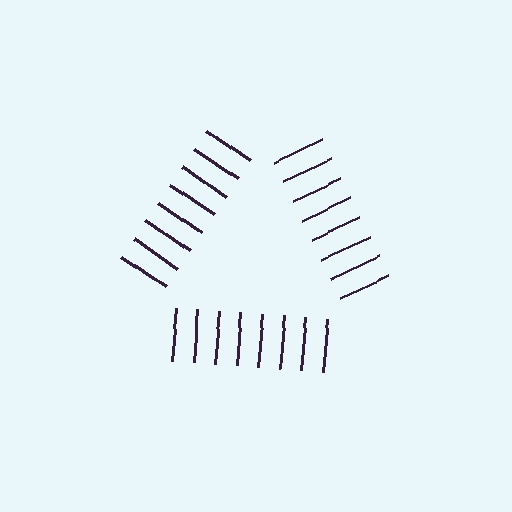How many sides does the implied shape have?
3 sides — the line-ends trace a triangle.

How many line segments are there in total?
24 — 8 along each of the 3 edges.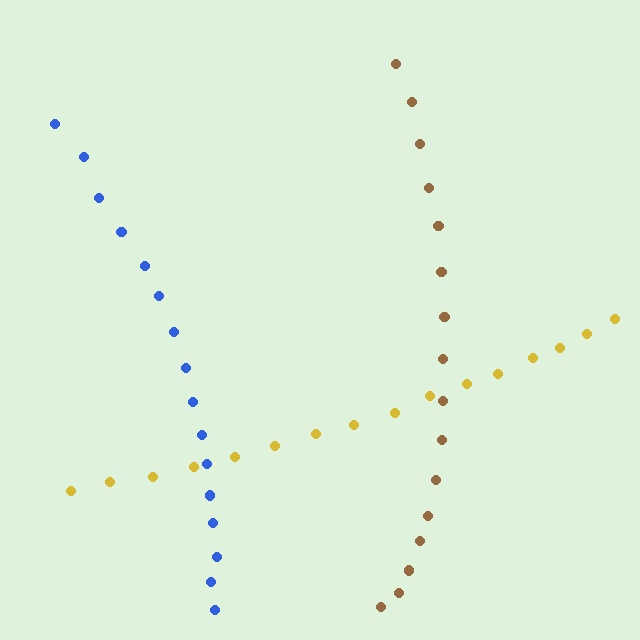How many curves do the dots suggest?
There are 3 distinct paths.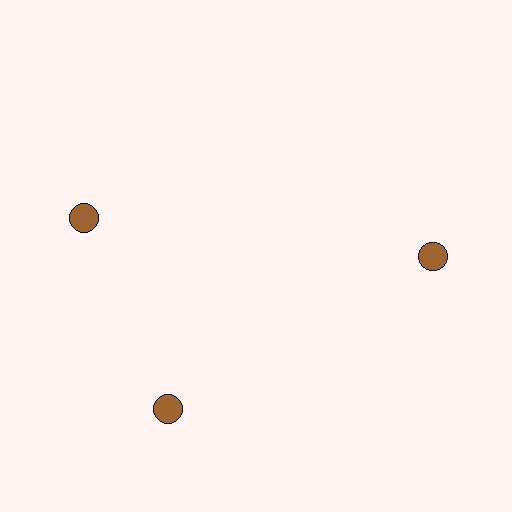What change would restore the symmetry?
The symmetry would be restored by rotating it back into even spacing with its neighbors so that all 3 circles sit at equal angles and equal distance from the center.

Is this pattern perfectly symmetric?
No. The 3 brown circles are arranged in a ring, but one element near the 11 o'clock position is rotated out of alignment along the ring, breaking the 3-fold rotational symmetry.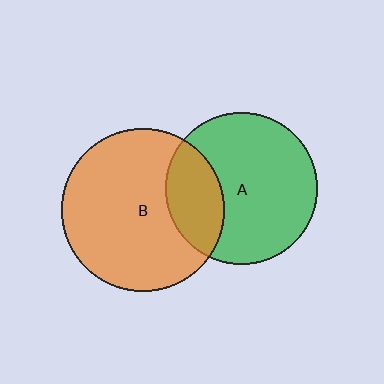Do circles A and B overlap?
Yes.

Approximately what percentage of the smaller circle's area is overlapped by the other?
Approximately 25%.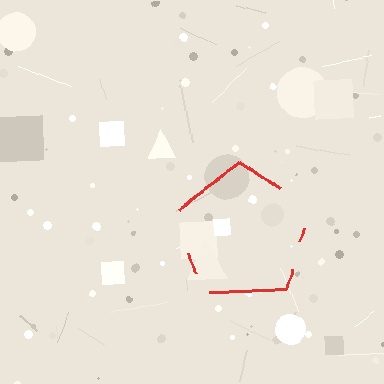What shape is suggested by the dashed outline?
The dashed outline suggests a pentagon.